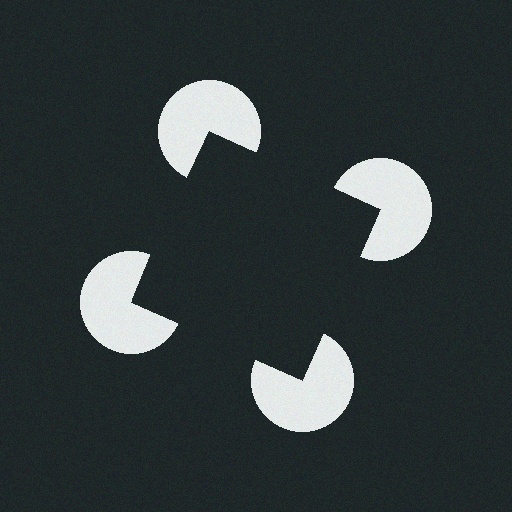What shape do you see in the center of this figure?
An illusory square — its edges are inferred from the aligned wedge cuts in the pac-man discs, not physically drawn.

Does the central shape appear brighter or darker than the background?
It typically appears slightly darker than the background, even though no actual brightness change is drawn.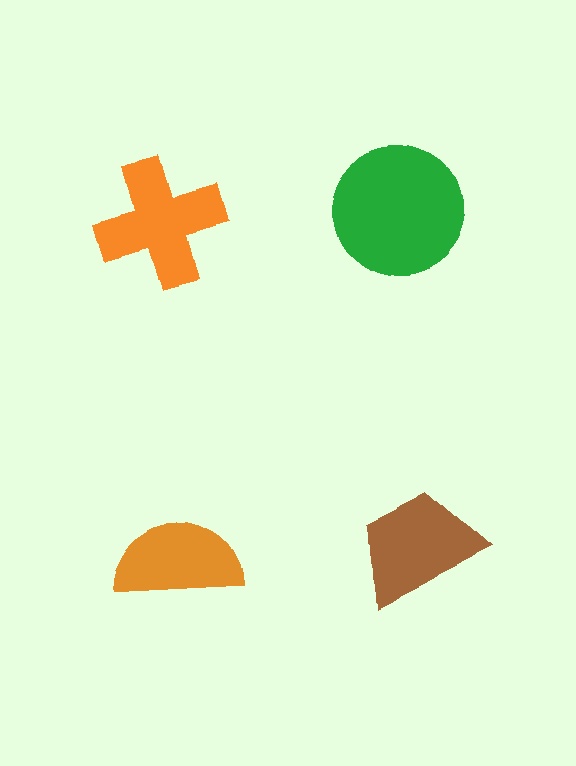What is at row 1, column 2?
A green circle.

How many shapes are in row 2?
2 shapes.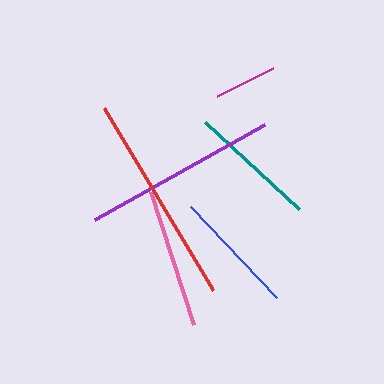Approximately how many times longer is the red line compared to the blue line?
The red line is approximately 1.7 times the length of the blue line.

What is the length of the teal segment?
The teal segment is approximately 127 pixels long.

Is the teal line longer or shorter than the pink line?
The pink line is longer than the teal line.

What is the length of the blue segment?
The blue segment is approximately 125 pixels long.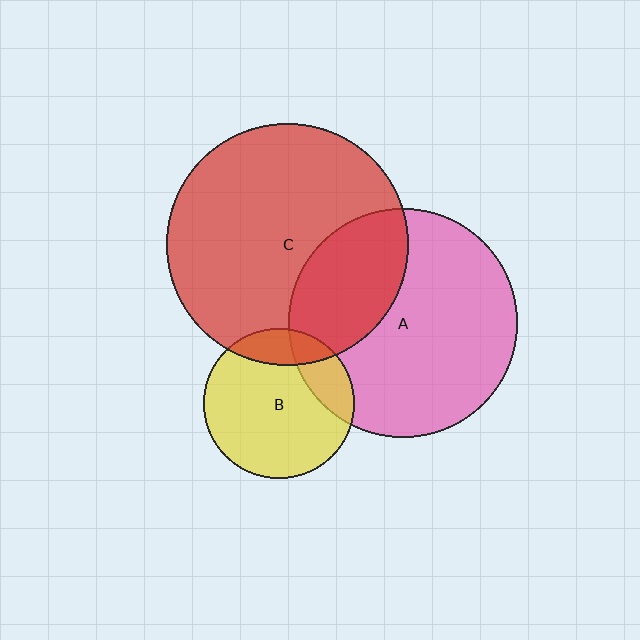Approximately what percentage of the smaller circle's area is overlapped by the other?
Approximately 20%.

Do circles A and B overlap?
Yes.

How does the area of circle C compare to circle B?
Approximately 2.6 times.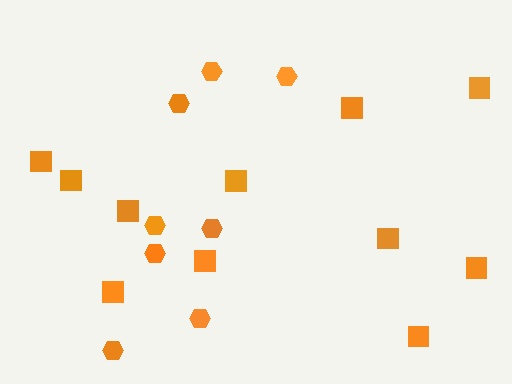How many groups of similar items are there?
There are 2 groups: one group of squares (11) and one group of hexagons (8).